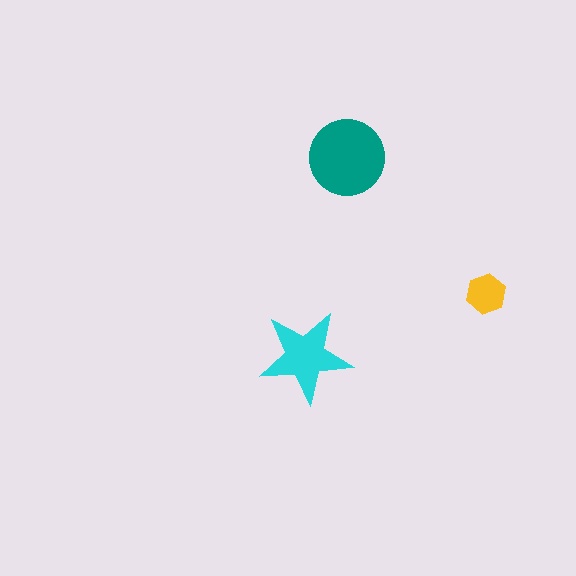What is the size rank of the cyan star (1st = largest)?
2nd.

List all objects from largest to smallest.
The teal circle, the cyan star, the yellow hexagon.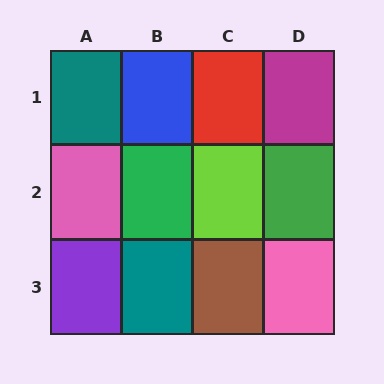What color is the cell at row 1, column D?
Magenta.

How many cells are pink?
2 cells are pink.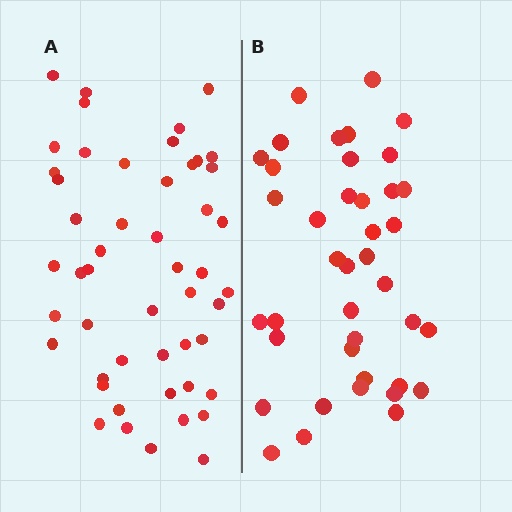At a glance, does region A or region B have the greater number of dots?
Region A (the left region) has more dots.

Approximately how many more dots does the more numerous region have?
Region A has roughly 10 or so more dots than region B.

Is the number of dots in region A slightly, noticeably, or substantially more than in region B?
Region A has noticeably more, but not dramatically so. The ratio is roughly 1.2 to 1.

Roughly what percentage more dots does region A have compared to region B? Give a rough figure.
About 25% more.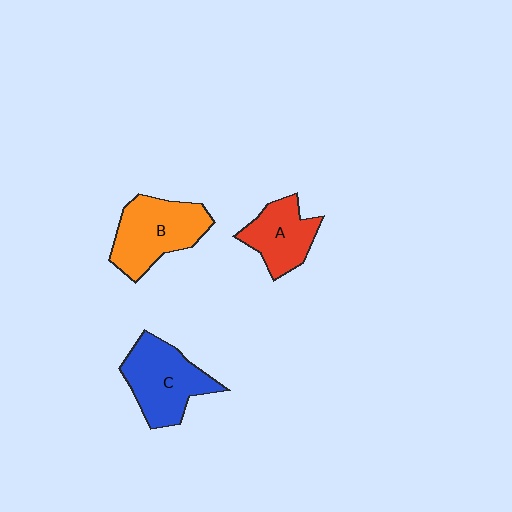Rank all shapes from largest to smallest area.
From largest to smallest: B (orange), C (blue), A (red).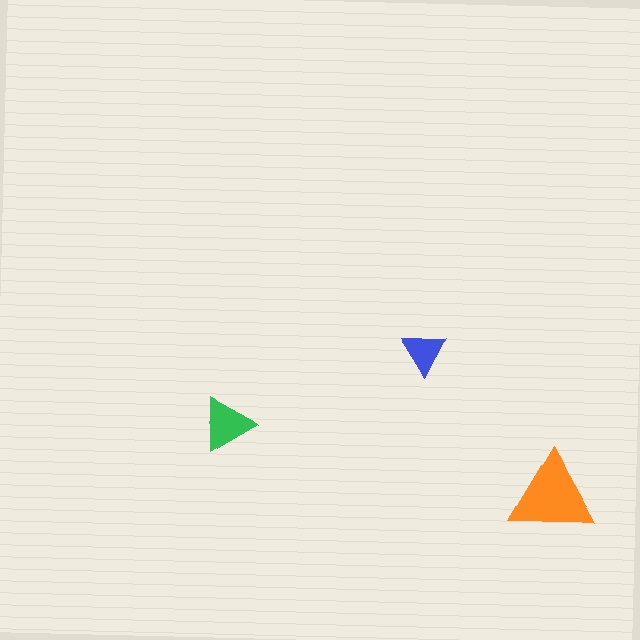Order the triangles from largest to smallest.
the orange one, the green one, the blue one.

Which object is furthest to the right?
The orange triangle is rightmost.